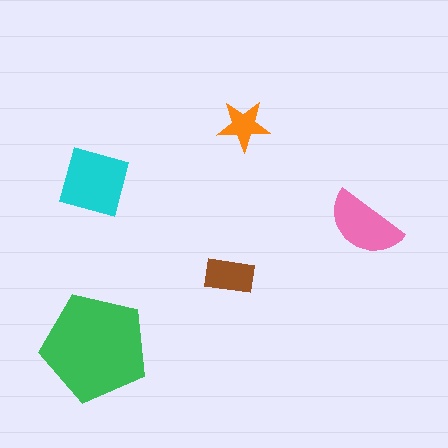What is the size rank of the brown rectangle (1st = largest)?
4th.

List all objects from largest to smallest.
The green pentagon, the cyan diamond, the pink semicircle, the brown rectangle, the orange star.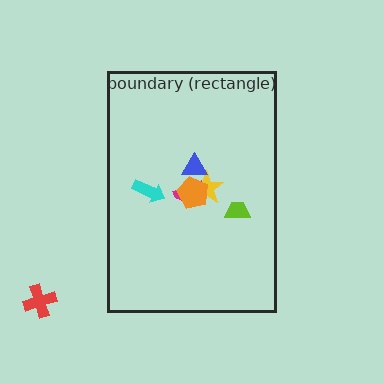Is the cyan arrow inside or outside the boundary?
Inside.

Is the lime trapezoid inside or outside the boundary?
Inside.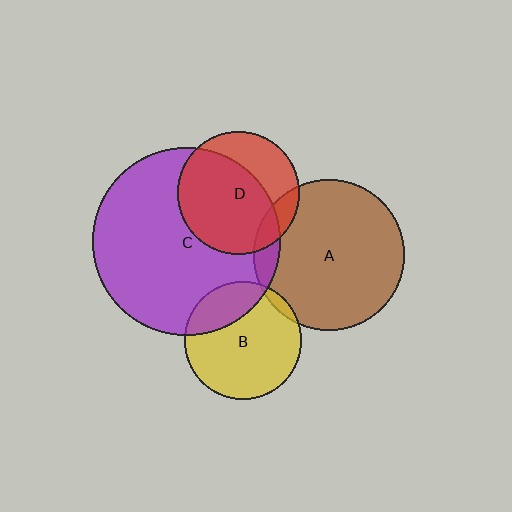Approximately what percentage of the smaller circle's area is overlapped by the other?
Approximately 10%.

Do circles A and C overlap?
Yes.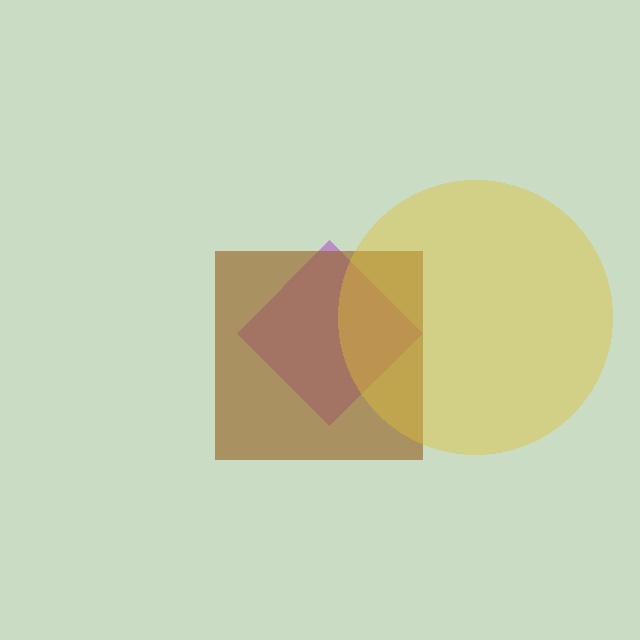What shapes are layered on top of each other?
The layered shapes are: a purple diamond, a brown square, a yellow circle.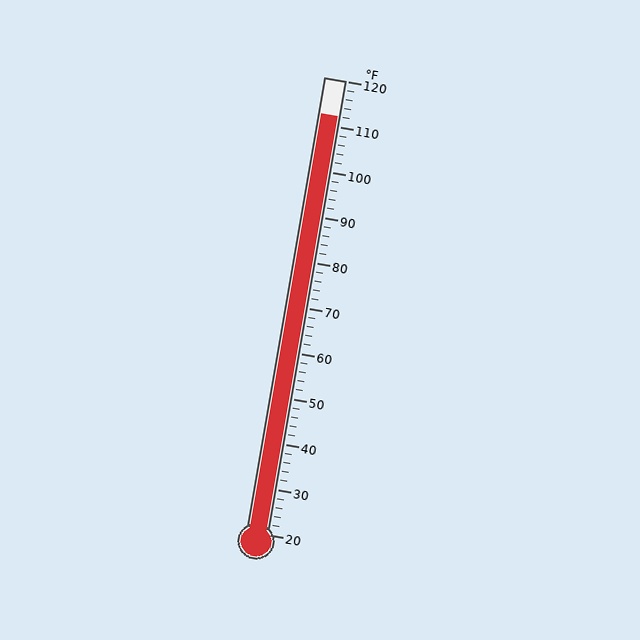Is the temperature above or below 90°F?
The temperature is above 90°F.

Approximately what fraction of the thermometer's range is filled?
The thermometer is filled to approximately 90% of its range.